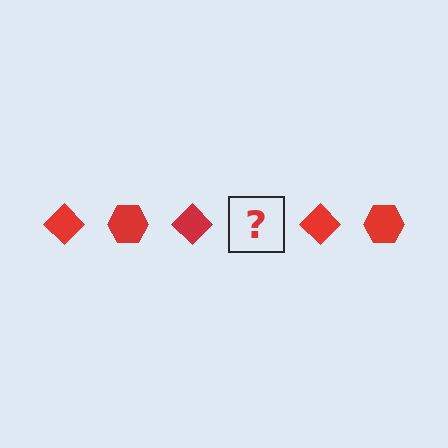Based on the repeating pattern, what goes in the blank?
The blank should be a red hexagon.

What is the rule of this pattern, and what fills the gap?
The rule is that the pattern cycles through diamond, hexagon shapes in red. The gap should be filled with a red hexagon.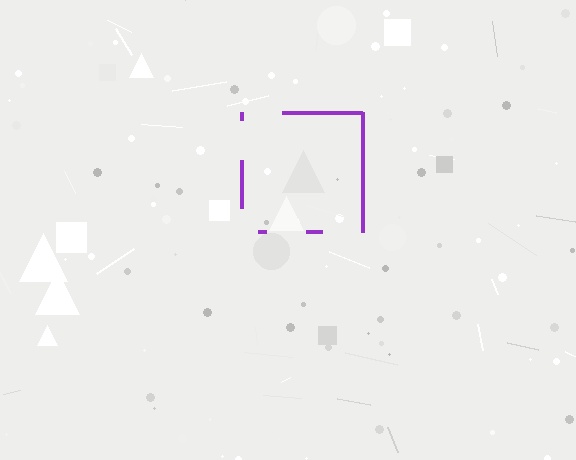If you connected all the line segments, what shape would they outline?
They would outline a square.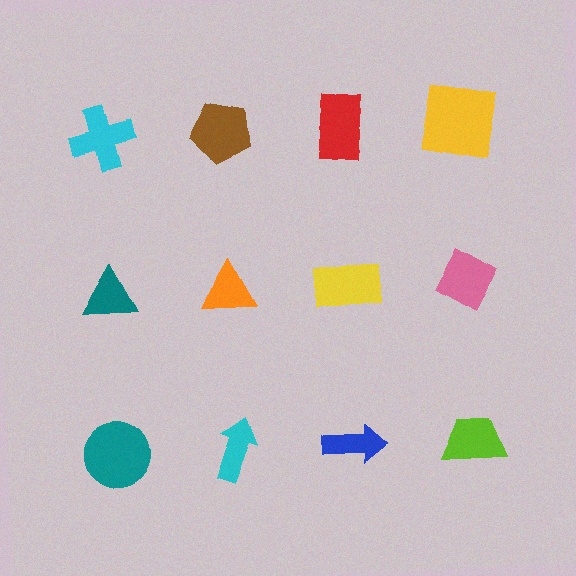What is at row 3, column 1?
A teal circle.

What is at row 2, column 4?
A pink diamond.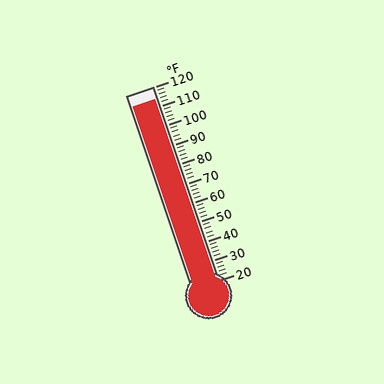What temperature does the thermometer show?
The thermometer shows approximately 114°F.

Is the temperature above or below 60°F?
The temperature is above 60°F.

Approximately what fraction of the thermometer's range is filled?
The thermometer is filled to approximately 95% of its range.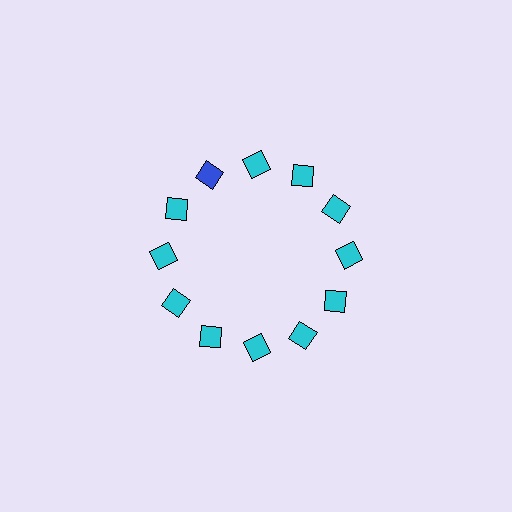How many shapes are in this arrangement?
There are 12 shapes arranged in a ring pattern.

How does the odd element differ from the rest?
It has a different color: blue instead of cyan.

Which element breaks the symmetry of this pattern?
The blue square at roughly the 11 o'clock position breaks the symmetry. All other shapes are cyan squares.